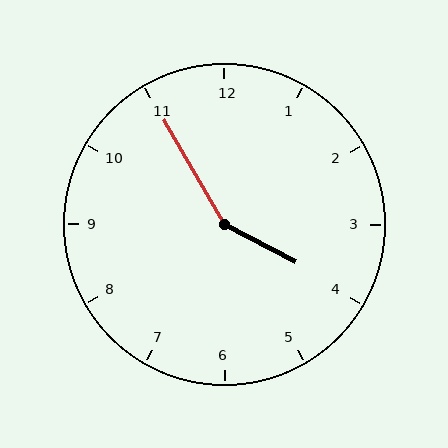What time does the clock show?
3:55.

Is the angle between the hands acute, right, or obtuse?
It is obtuse.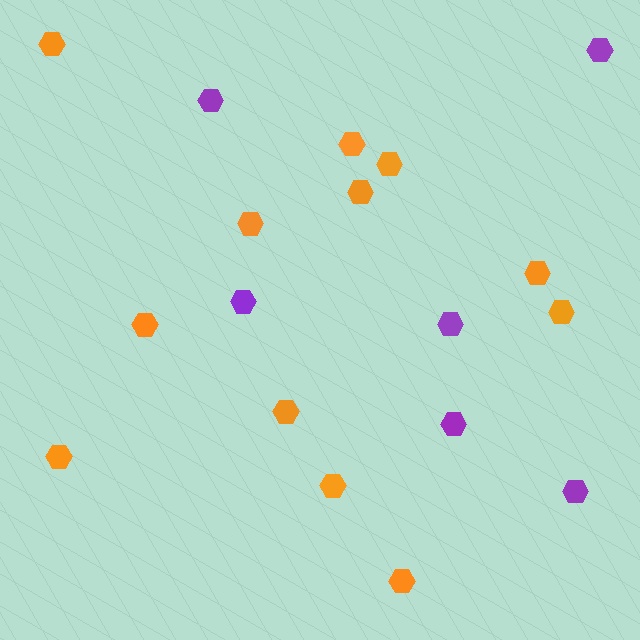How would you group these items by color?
There are 2 groups: one group of purple hexagons (6) and one group of orange hexagons (12).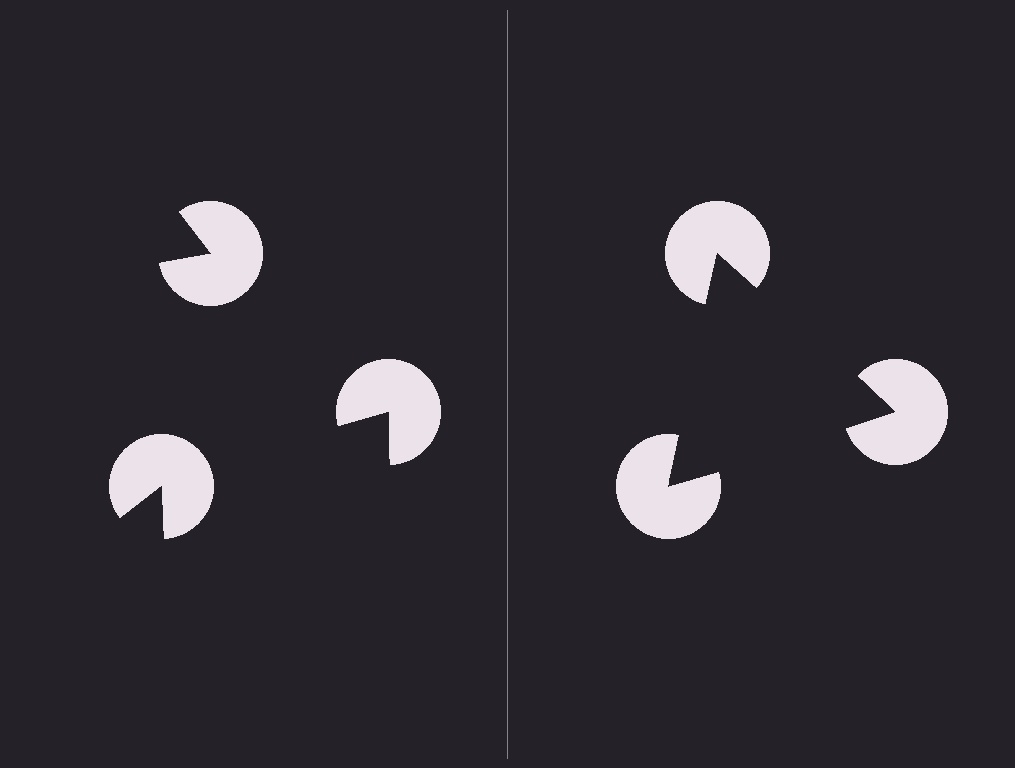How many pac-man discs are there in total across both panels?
6 — 3 on each side.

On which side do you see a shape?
An illusory triangle appears on the right side. On the left side the wedge cuts are rotated, so no coherent shape forms.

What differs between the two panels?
The pac-man discs are positioned identically on both sides; only the wedge orientations differ. On the right they align to a triangle; on the left they are misaligned.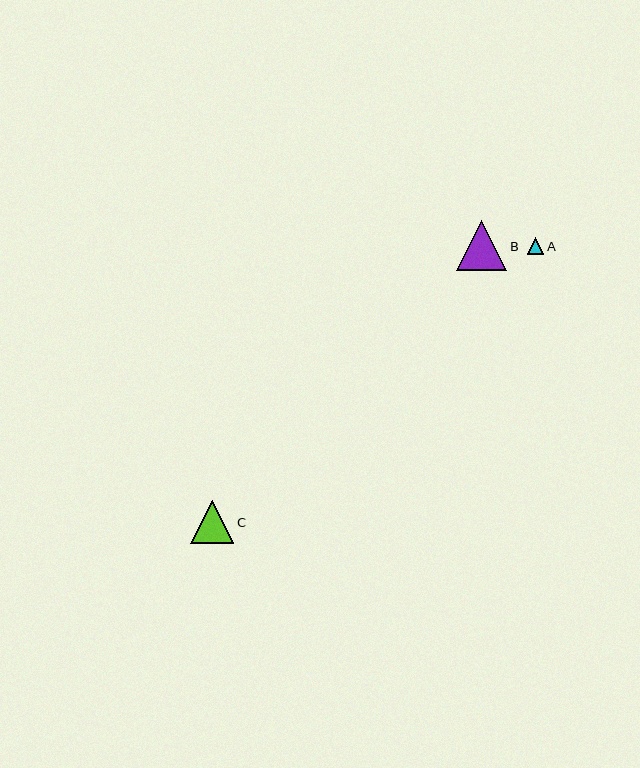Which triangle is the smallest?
Triangle A is the smallest with a size of approximately 17 pixels.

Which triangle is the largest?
Triangle B is the largest with a size of approximately 51 pixels.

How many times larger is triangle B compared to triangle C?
Triangle B is approximately 1.2 times the size of triangle C.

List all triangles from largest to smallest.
From largest to smallest: B, C, A.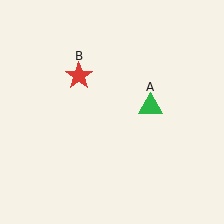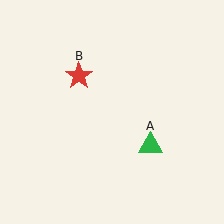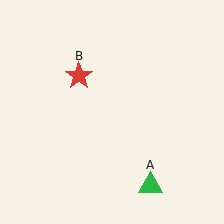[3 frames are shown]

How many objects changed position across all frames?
1 object changed position: green triangle (object A).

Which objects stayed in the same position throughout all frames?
Red star (object B) remained stationary.